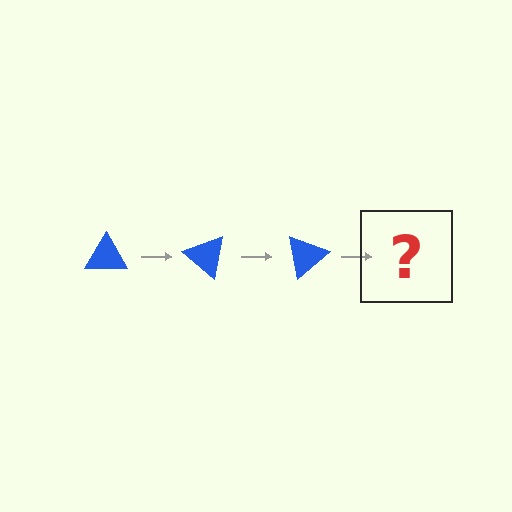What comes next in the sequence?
The next element should be a blue triangle rotated 120 degrees.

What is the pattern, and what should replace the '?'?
The pattern is that the triangle rotates 40 degrees each step. The '?' should be a blue triangle rotated 120 degrees.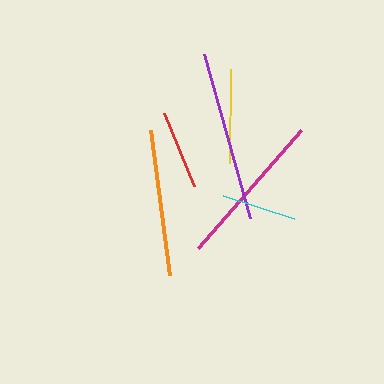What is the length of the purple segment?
The purple segment is approximately 170 pixels long.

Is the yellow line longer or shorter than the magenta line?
The magenta line is longer than the yellow line.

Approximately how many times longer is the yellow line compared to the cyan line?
The yellow line is approximately 1.2 times the length of the cyan line.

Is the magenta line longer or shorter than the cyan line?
The magenta line is longer than the cyan line.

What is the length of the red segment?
The red segment is approximately 79 pixels long.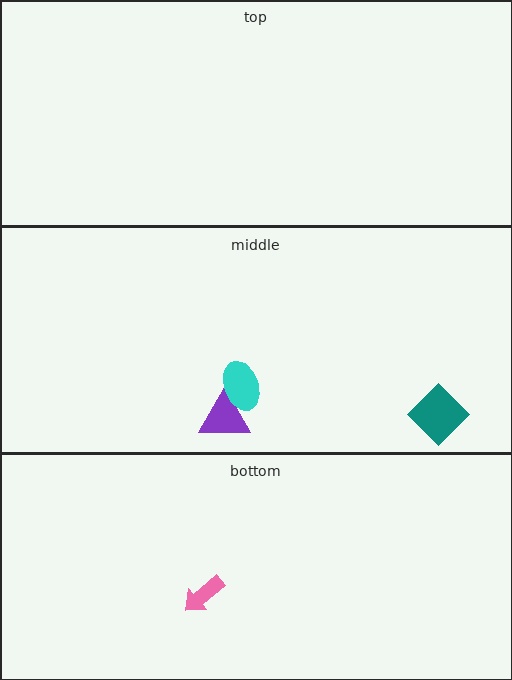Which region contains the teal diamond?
The middle region.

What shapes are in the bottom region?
The pink arrow.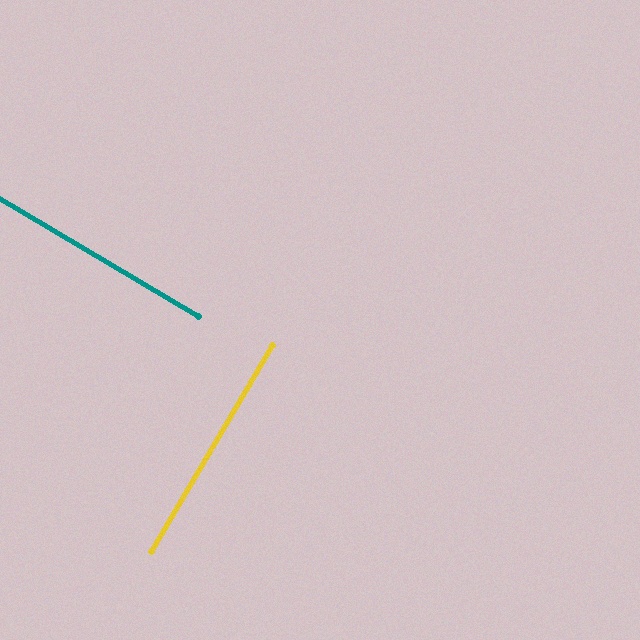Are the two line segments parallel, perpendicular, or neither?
Perpendicular — they meet at approximately 90°.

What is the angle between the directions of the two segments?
Approximately 90 degrees.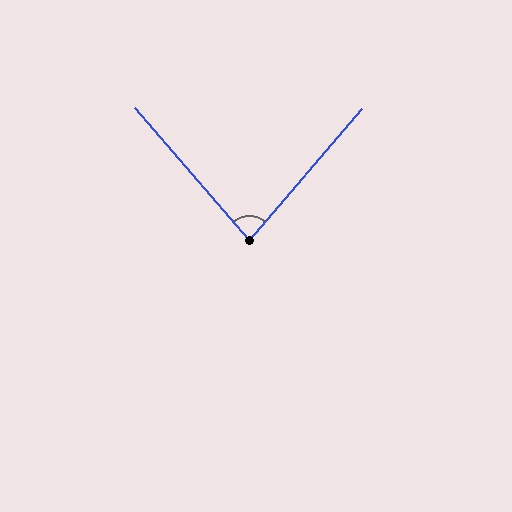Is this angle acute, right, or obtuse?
It is acute.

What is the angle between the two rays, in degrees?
Approximately 81 degrees.